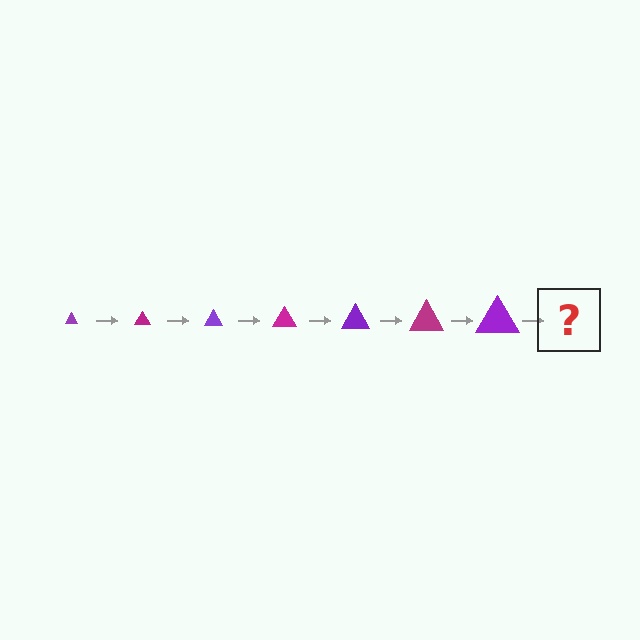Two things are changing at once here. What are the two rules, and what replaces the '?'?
The two rules are that the triangle grows larger each step and the color cycles through purple and magenta. The '?' should be a magenta triangle, larger than the previous one.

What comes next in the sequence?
The next element should be a magenta triangle, larger than the previous one.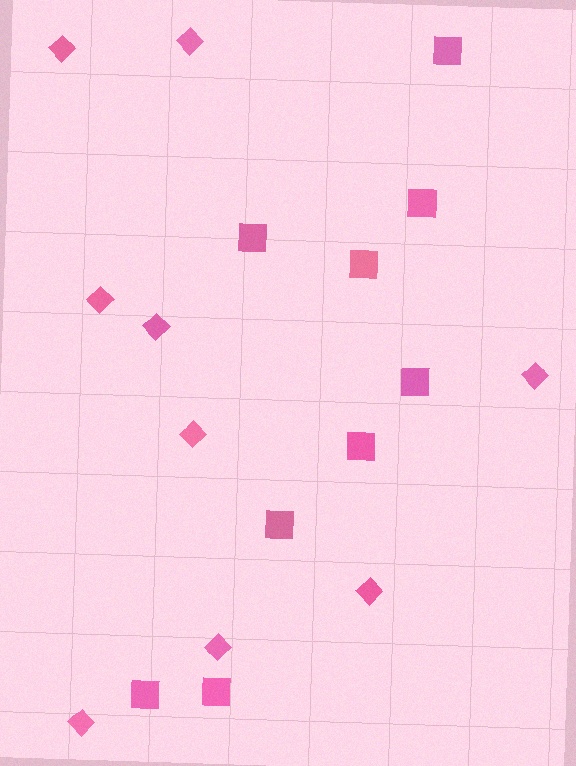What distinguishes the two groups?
There are 2 groups: one group of squares (9) and one group of diamonds (9).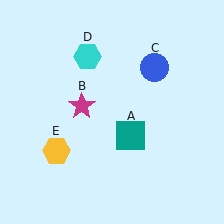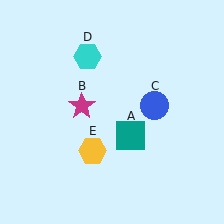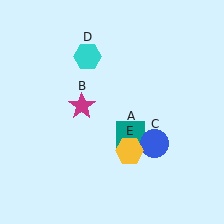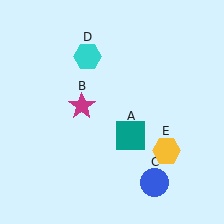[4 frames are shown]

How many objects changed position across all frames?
2 objects changed position: blue circle (object C), yellow hexagon (object E).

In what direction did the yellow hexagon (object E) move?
The yellow hexagon (object E) moved right.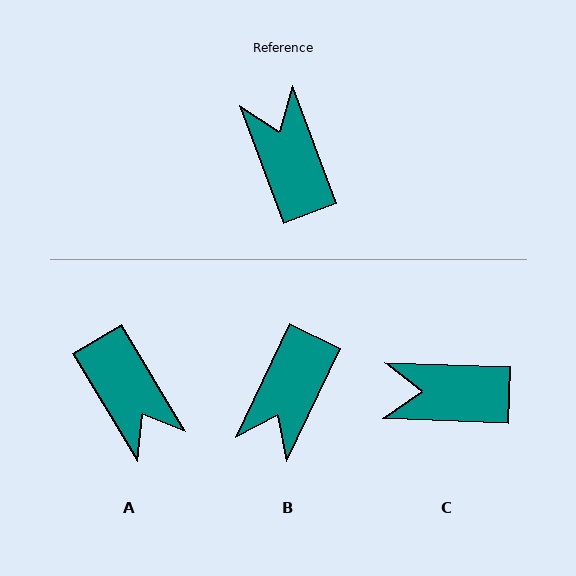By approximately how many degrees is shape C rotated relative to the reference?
Approximately 67 degrees counter-clockwise.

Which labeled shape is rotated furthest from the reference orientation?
A, about 169 degrees away.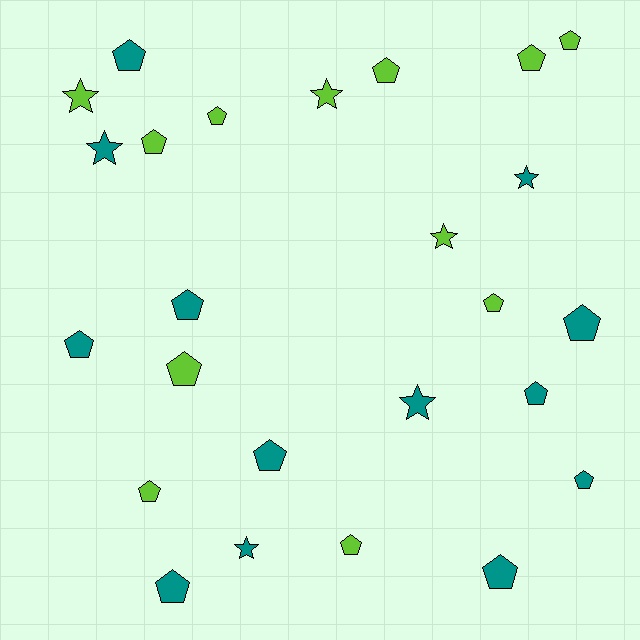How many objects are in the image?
There are 25 objects.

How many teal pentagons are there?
There are 9 teal pentagons.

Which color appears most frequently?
Teal, with 13 objects.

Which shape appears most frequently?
Pentagon, with 18 objects.